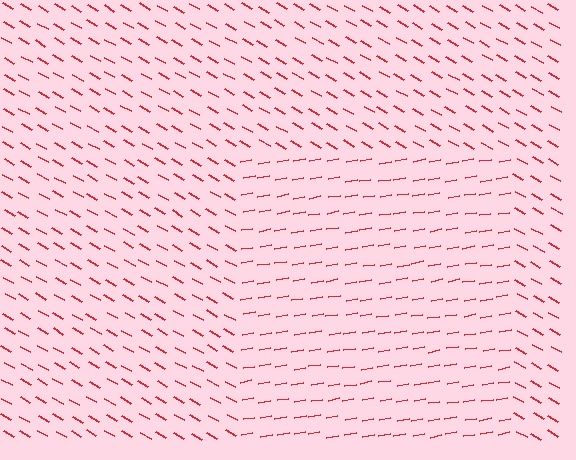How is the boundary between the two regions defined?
The boundary is defined purely by a change in line orientation (approximately 39 degrees difference). All lines are the same color and thickness.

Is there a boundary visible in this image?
Yes, there is a texture boundary formed by a change in line orientation.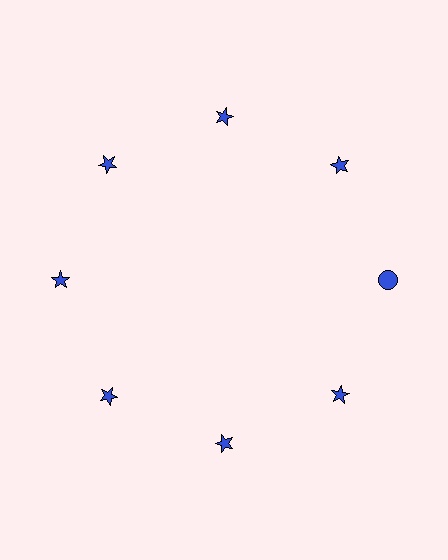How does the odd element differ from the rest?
It has a different shape: circle instead of star.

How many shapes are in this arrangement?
There are 8 shapes arranged in a ring pattern.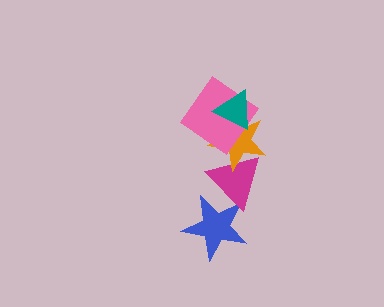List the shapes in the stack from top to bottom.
From top to bottom: the teal triangle, the pink diamond, the orange star, the magenta triangle, the blue star.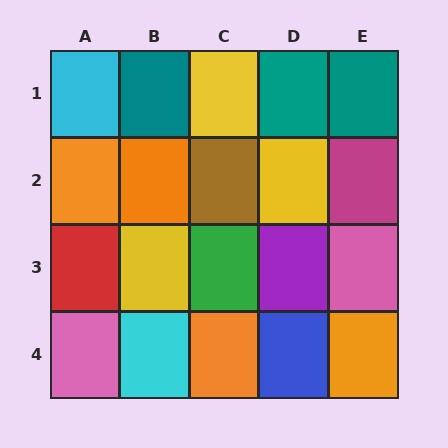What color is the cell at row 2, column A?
Orange.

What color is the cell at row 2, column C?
Brown.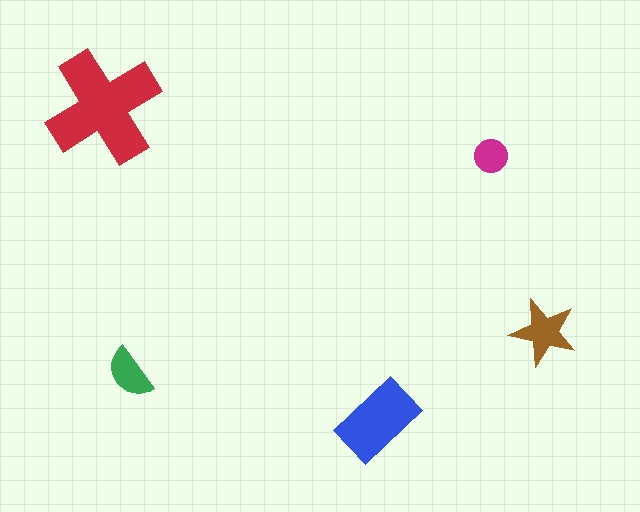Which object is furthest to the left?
The red cross is leftmost.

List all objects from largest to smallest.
The red cross, the blue rectangle, the brown star, the green semicircle, the magenta circle.